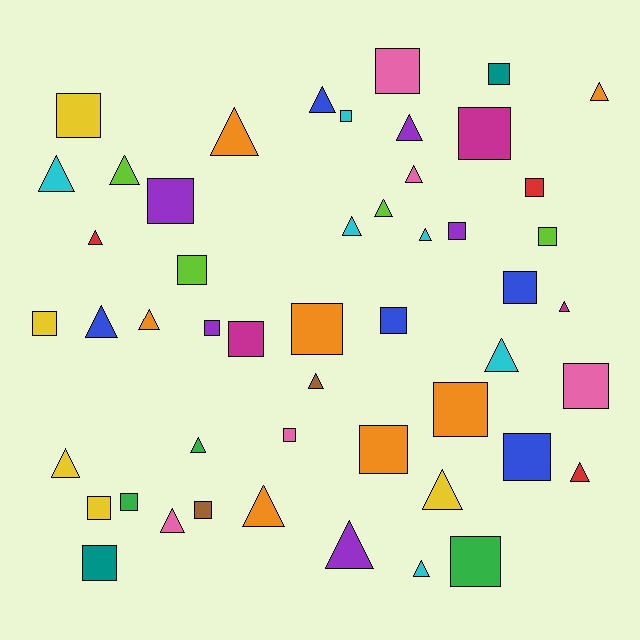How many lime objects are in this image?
There are 4 lime objects.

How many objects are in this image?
There are 50 objects.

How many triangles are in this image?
There are 24 triangles.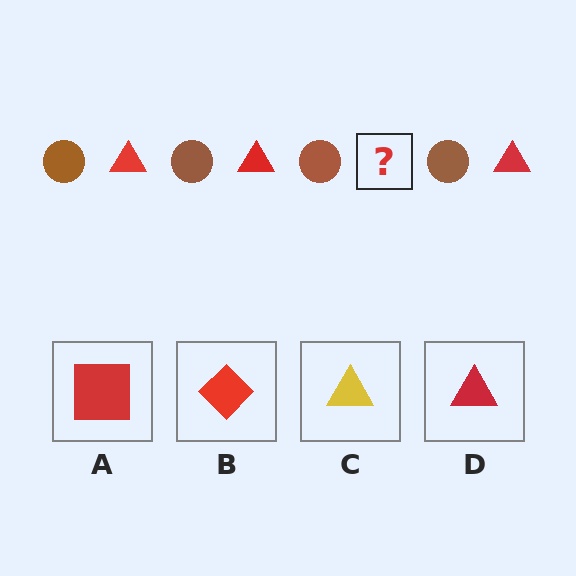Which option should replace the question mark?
Option D.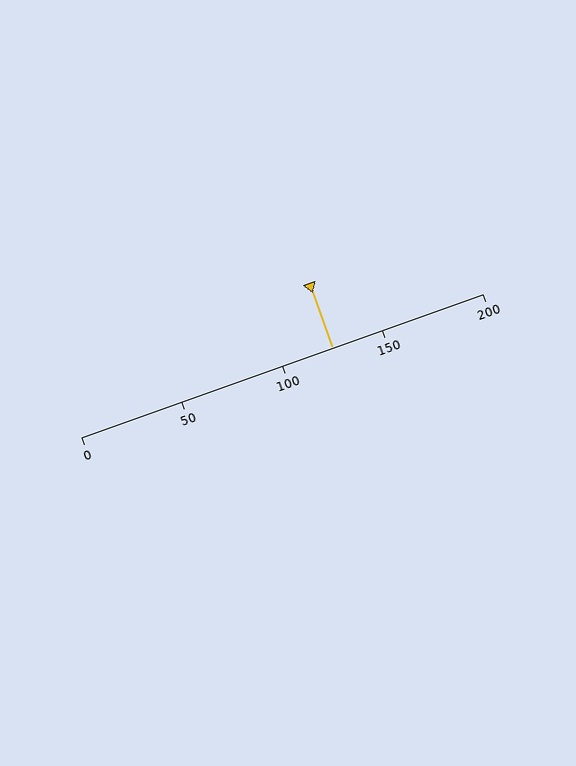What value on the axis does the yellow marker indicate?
The marker indicates approximately 125.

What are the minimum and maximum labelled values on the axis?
The axis runs from 0 to 200.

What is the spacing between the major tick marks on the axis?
The major ticks are spaced 50 apart.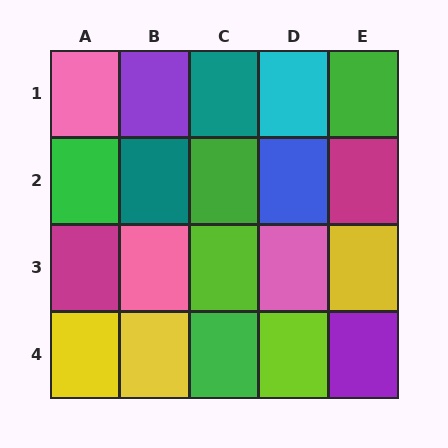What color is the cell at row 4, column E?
Purple.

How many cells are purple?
2 cells are purple.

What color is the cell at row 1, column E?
Green.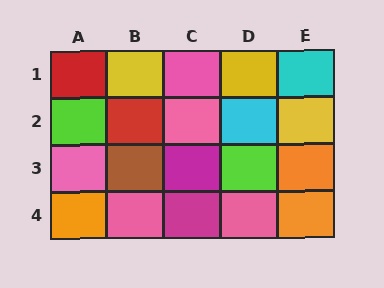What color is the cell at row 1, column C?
Pink.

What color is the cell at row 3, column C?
Magenta.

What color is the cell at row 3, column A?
Pink.